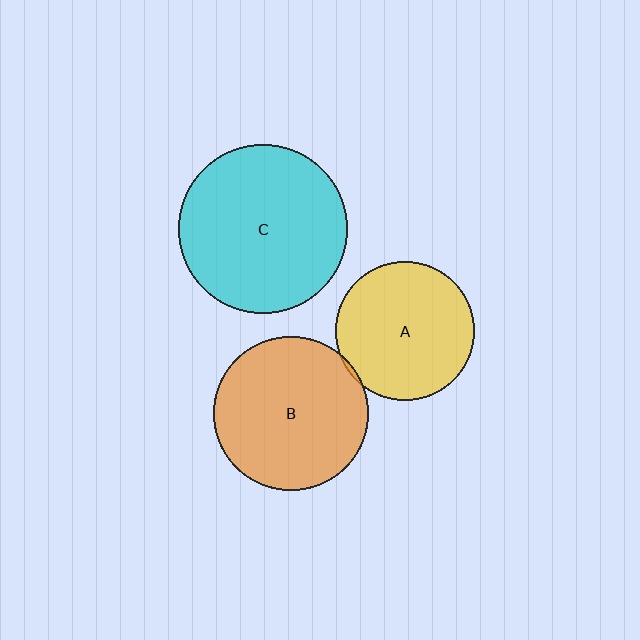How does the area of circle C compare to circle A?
Approximately 1.5 times.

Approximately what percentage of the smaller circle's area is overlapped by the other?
Approximately 5%.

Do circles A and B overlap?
Yes.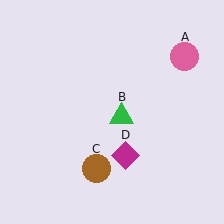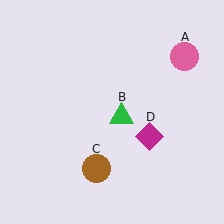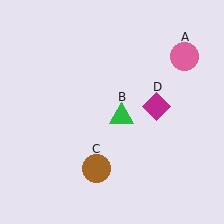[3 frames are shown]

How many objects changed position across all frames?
1 object changed position: magenta diamond (object D).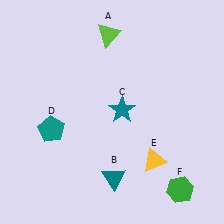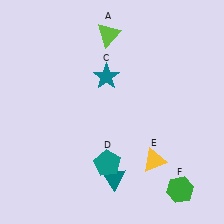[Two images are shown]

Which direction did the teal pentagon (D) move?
The teal pentagon (D) moved right.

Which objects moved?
The objects that moved are: the teal star (C), the teal pentagon (D).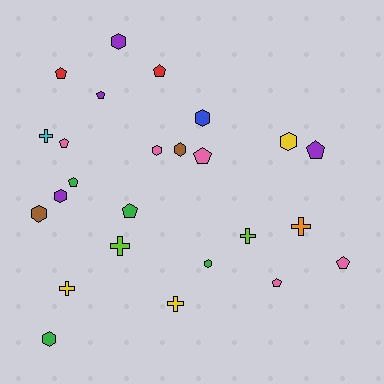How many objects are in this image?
There are 25 objects.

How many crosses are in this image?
There are 6 crosses.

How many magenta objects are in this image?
There are no magenta objects.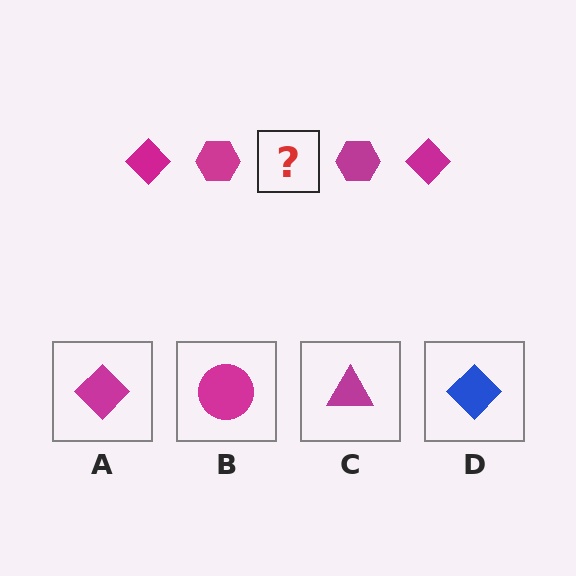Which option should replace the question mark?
Option A.